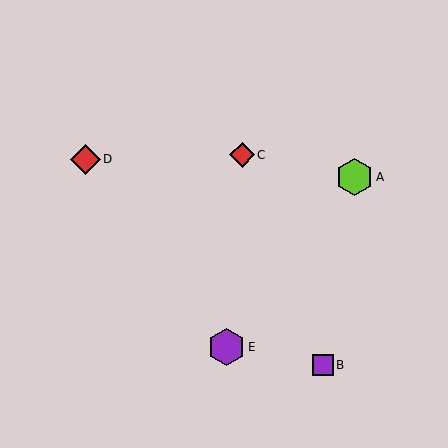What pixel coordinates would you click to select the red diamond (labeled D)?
Click at (85, 159) to select the red diamond D.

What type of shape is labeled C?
Shape C is a red diamond.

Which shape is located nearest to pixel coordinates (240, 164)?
The red diamond (labeled C) at (242, 155) is nearest to that location.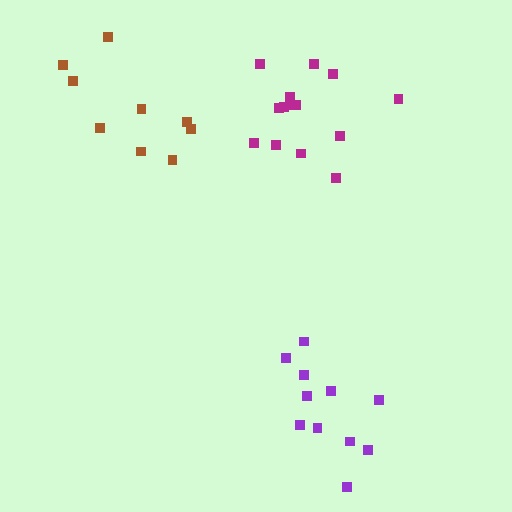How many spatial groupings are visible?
There are 3 spatial groupings.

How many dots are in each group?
Group 1: 14 dots, Group 2: 11 dots, Group 3: 9 dots (34 total).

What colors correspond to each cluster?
The clusters are colored: magenta, purple, brown.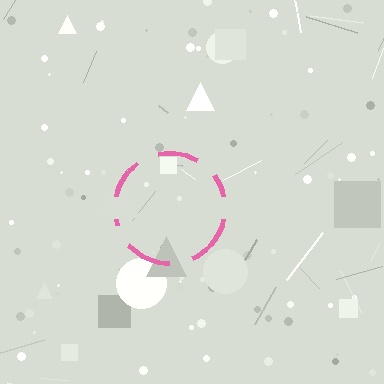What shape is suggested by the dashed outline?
The dashed outline suggests a circle.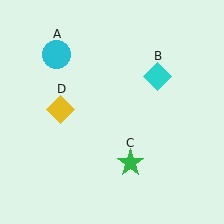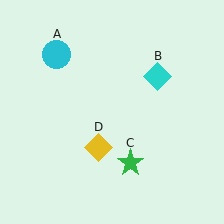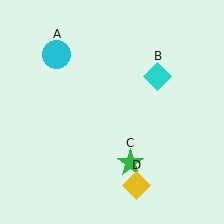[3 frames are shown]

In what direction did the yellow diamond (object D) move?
The yellow diamond (object D) moved down and to the right.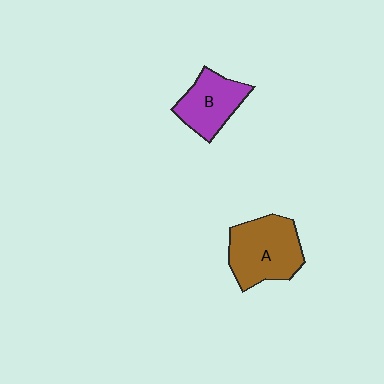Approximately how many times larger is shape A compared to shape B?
Approximately 1.4 times.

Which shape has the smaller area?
Shape B (purple).